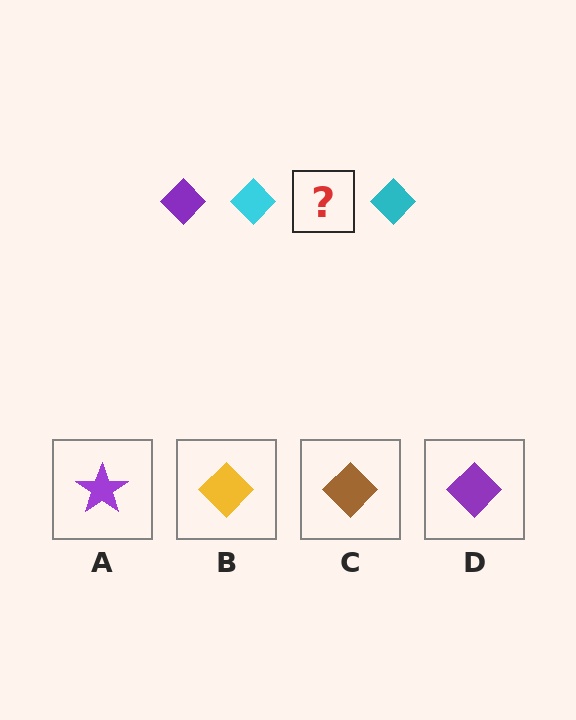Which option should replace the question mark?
Option D.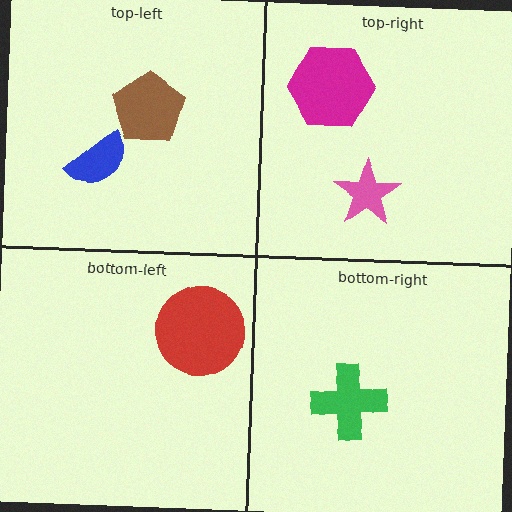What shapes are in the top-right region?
The magenta hexagon, the pink star.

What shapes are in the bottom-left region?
The red circle.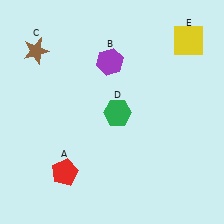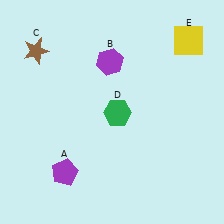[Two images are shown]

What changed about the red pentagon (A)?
In Image 1, A is red. In Image 2, it changed to purple.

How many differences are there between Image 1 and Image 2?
There is 1 difference between the two images.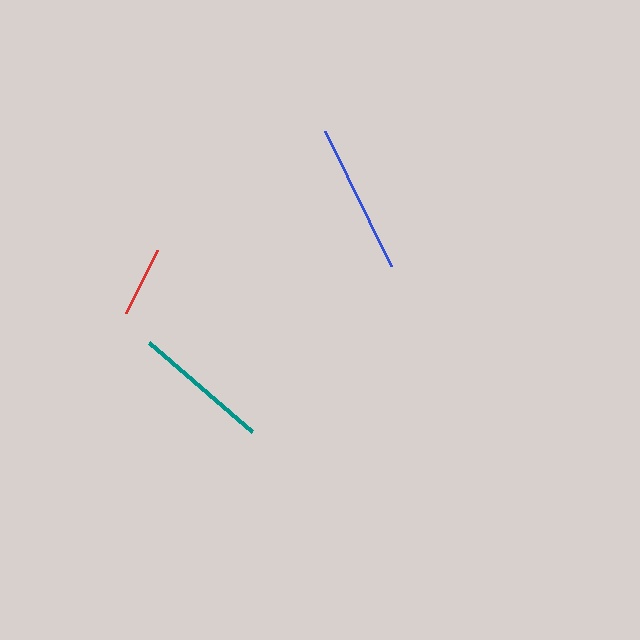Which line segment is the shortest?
The red line is the shortest at approximately 70 pixels.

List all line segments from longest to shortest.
From longest to shortest: blue, teal, red.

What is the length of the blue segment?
The blue segment is approximately 150 pixels long.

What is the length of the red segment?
The red segment is approximately 70 pixels long.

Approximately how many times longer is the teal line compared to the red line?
The teal line is approximately 1.9 times the length of the red line.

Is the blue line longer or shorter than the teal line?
The blue line is longer than the teal line.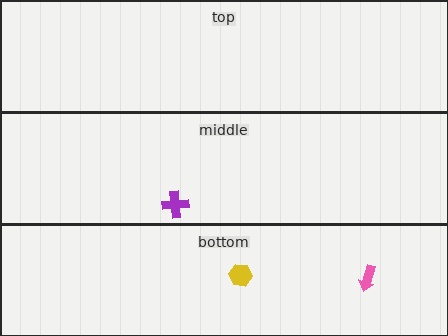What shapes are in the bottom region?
The yellow hexagon, the pink arrow.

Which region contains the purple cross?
The middle region.